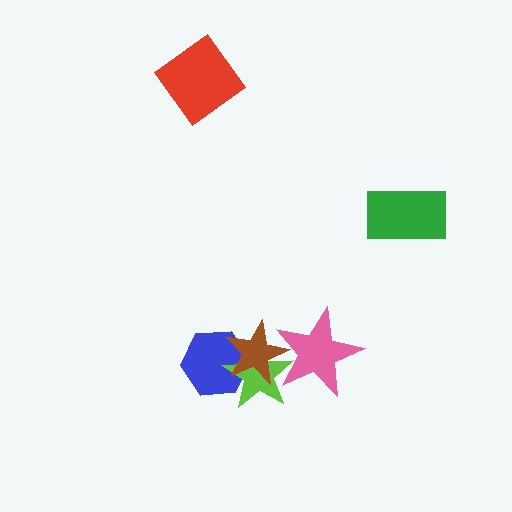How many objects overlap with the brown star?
3 objects overlap with the brown star.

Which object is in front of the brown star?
The pink star is in front of the brown star.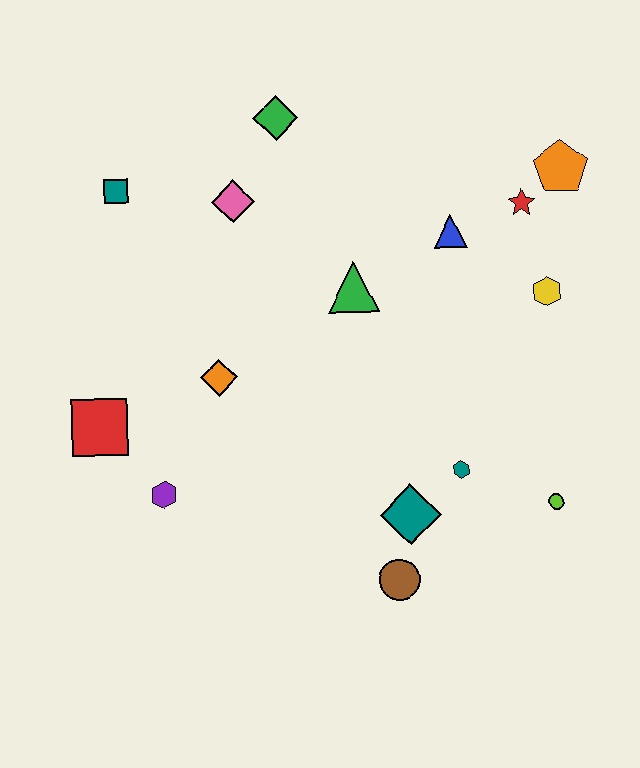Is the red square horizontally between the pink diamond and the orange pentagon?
No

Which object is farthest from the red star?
The red square is farthest from the red star.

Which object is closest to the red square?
The purple hexagon is closest to the red square.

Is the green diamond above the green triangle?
Yes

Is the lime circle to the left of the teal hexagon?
No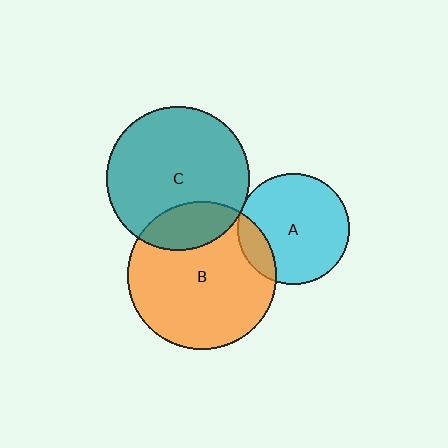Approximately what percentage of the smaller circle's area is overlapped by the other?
Approximately 5%.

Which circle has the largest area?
Circle B (orange).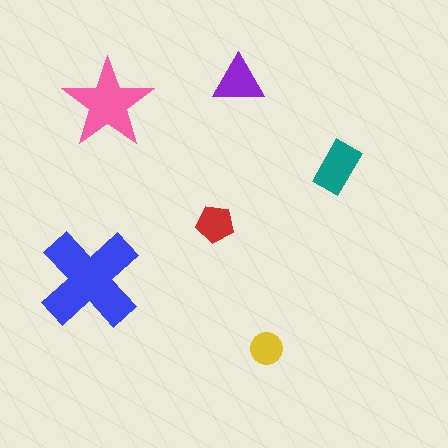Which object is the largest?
The blue cross.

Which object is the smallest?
The yellow circle.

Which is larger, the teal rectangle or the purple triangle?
The teal rectangle.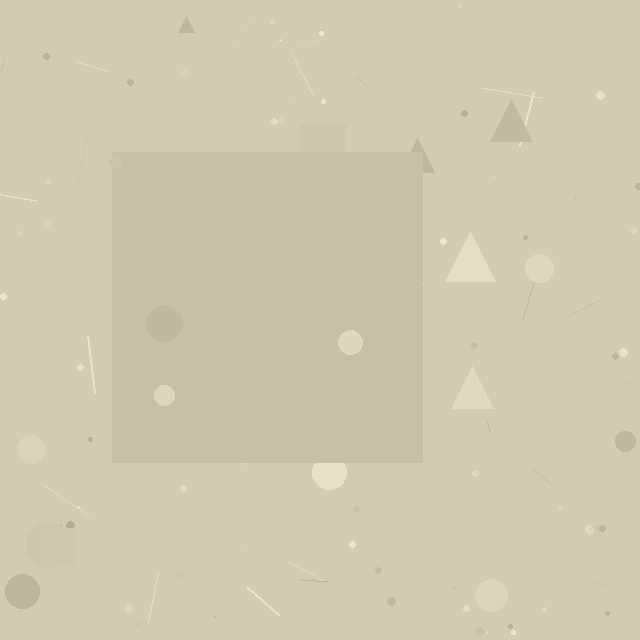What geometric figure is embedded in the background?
A square is embedded in the background.